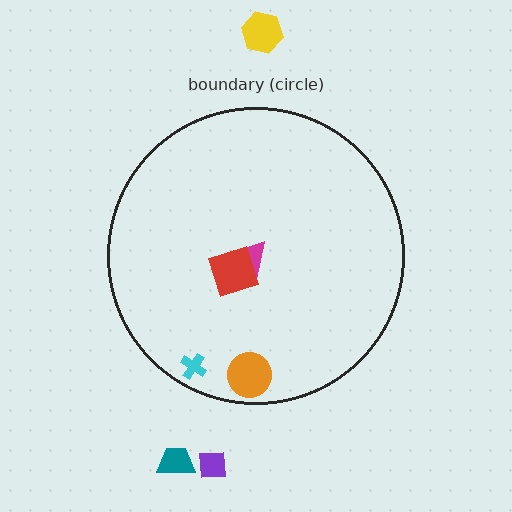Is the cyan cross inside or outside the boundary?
Inside.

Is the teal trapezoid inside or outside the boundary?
Outside.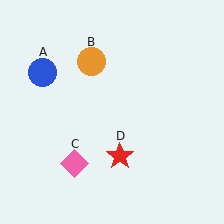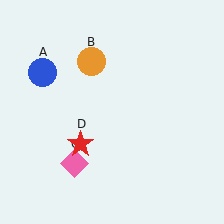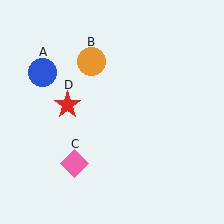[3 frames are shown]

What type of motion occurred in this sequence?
The red star (object D) rotated clockwise around the center of the scene.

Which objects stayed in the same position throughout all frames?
Blue circle (object A) and orange circle (object B) and pink diamond (object C) remained stationary.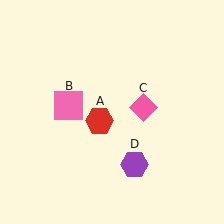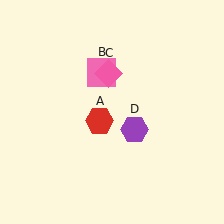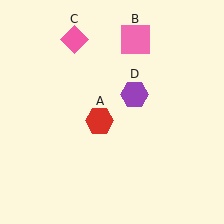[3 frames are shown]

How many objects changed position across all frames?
3 objects changed position: pink square (object B), pink diamond (object C), purple hexagon (object D).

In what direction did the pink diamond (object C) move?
The pink diamond (object C) moved up and to the left.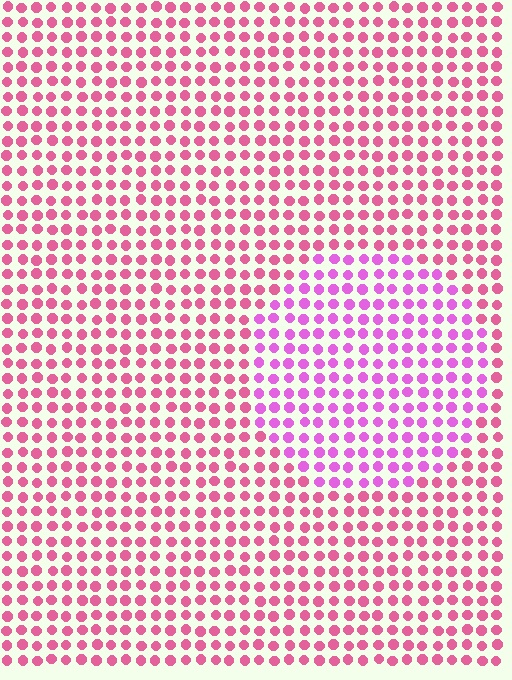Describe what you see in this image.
The image is filled with small pink elements in a uniform arrangement. A circle-shaped region is visible where the elements are tinted to a slightly different hue, forming a subtle color boundary.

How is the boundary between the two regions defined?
The boundary is defined purely by a slight shift in hue (about 33 degrees). Spacing, size, and orientation are identical on both sides.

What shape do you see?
I see a circle.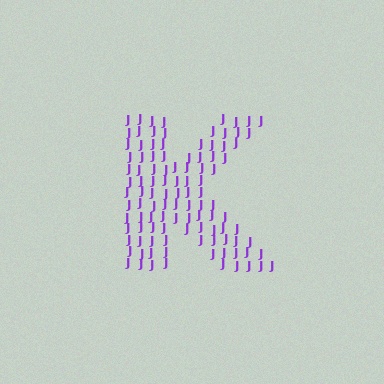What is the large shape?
The large shape is the letter K.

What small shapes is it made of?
It is made of small letter J's.